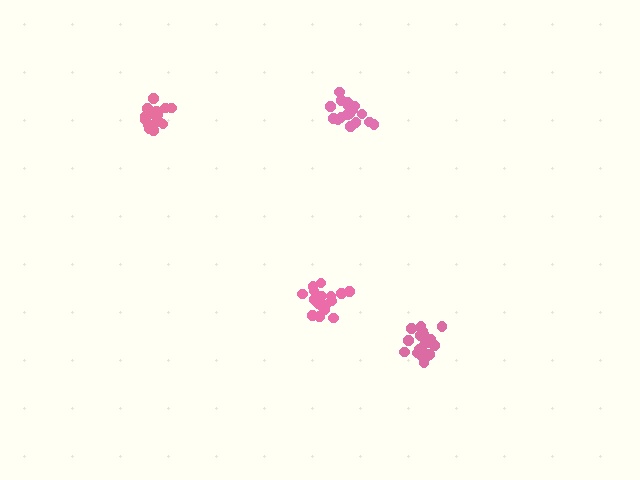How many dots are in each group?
Group 1: 19 dots, Group 2: 18 dots, Group 3: 17 dots, Group 4: 20 dots (74 total).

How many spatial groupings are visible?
There are 4 spatial groupings.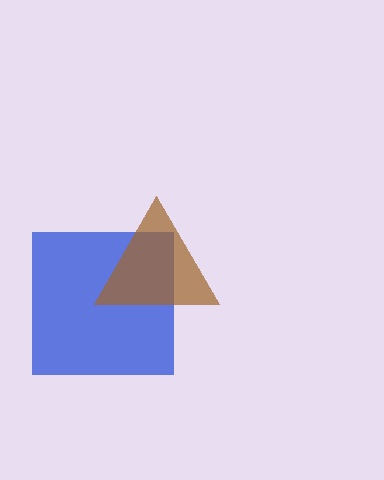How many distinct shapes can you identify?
There are 2 distinct shapes: a blue square, a brown triangle.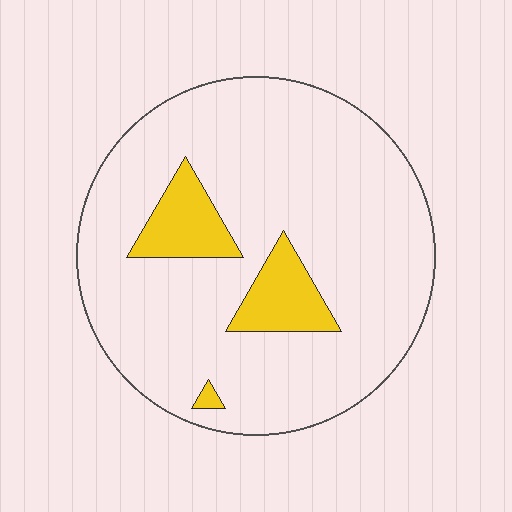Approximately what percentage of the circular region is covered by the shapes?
Approximately 10%.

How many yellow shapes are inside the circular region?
3.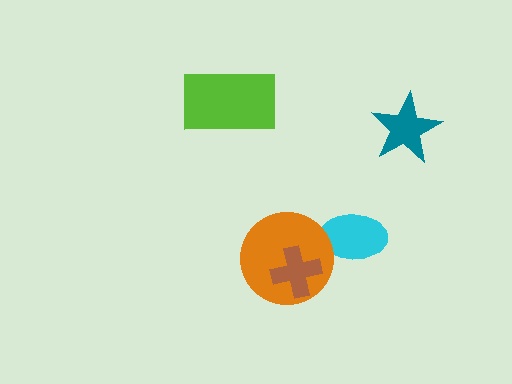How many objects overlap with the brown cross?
1 object overlaps with the brown cross.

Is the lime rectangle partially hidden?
No, no other shape covers it.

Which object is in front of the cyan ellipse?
The orange circle is in front of the cyan ellipse.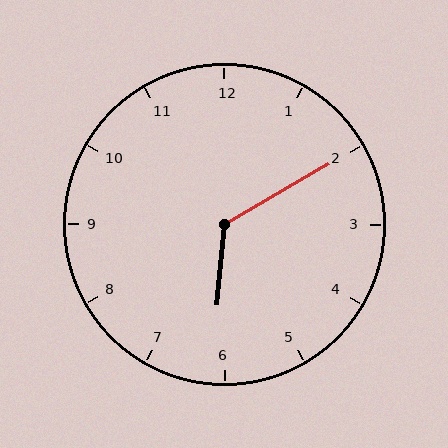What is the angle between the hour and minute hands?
Approximately 125 degrees.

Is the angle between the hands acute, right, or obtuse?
It is obtuse.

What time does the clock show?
6:10.